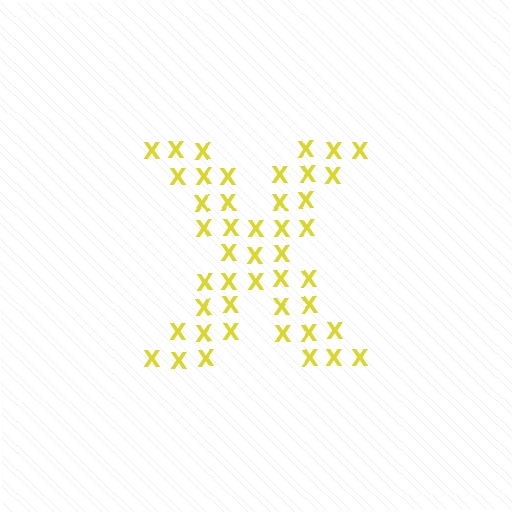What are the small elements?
The small elements are letter X's.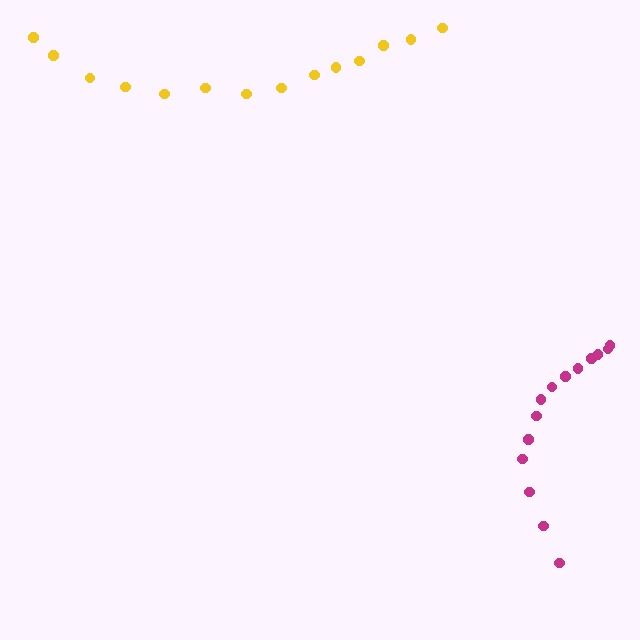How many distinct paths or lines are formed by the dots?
There are 2 distinct paths.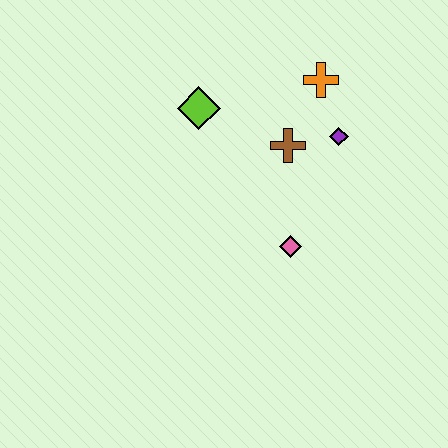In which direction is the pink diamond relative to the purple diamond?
The pink diamond is below the purple diamond.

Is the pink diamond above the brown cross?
No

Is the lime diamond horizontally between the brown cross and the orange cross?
No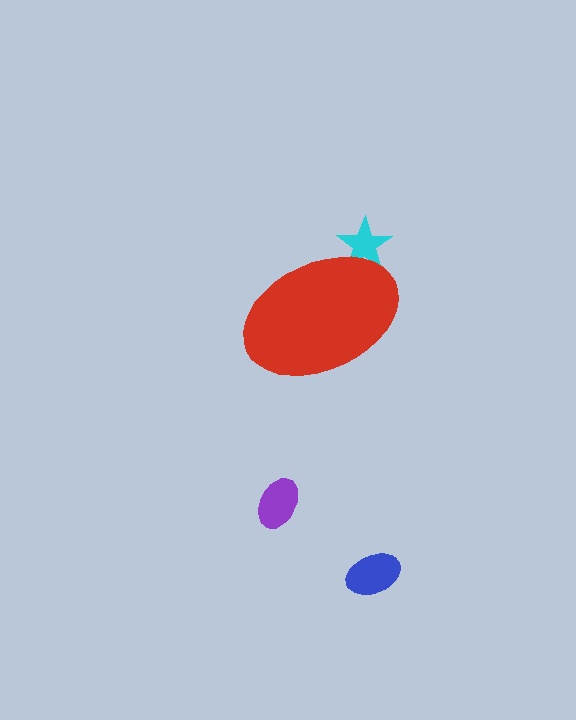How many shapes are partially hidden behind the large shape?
1 shape is partially hidden.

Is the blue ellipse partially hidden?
No, the blue ellipse is fully visible.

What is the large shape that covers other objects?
A red ellipse.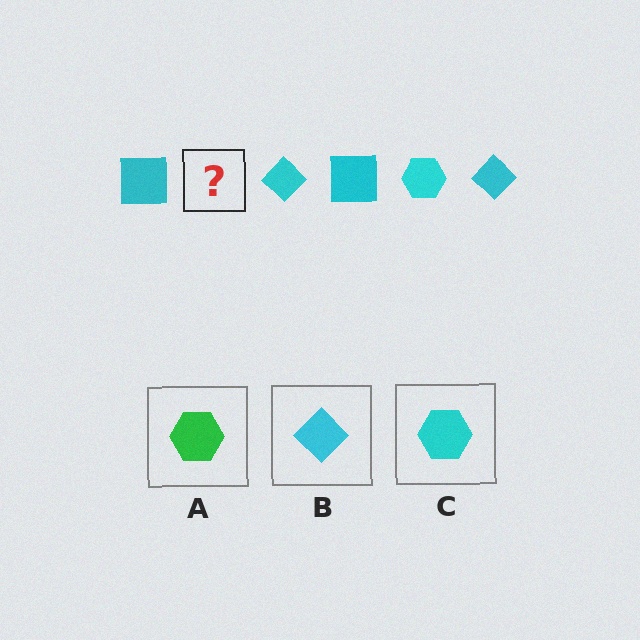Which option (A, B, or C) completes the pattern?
C.